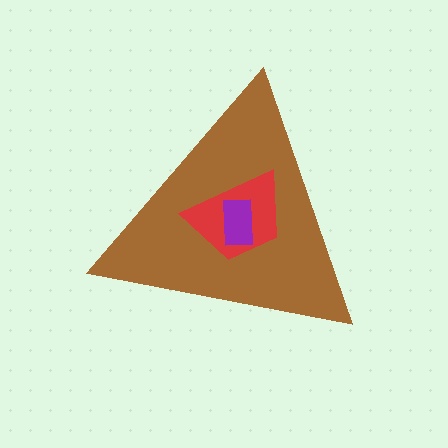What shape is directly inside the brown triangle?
The red trapezoid.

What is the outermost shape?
The brown triangle.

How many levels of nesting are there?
3.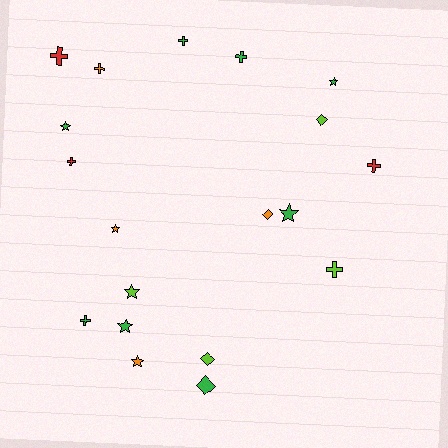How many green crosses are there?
There are 3 green crosses.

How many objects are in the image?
There are 19 objects.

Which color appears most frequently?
Green, with 8 objects.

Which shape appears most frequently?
Cross, with 8 objects.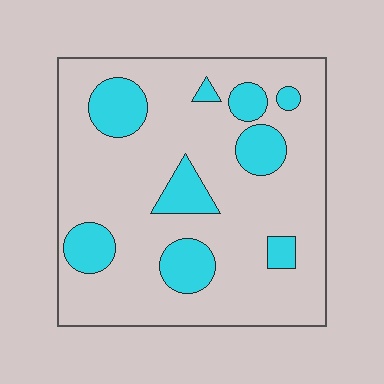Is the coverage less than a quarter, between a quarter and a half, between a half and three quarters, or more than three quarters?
Less than a quarter.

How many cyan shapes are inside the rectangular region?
9.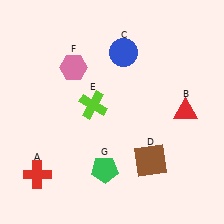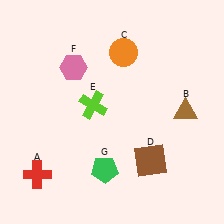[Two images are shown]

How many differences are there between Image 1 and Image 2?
There are 2 differences between the two images.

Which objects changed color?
B changed from red to brown. C changed from blue to orange.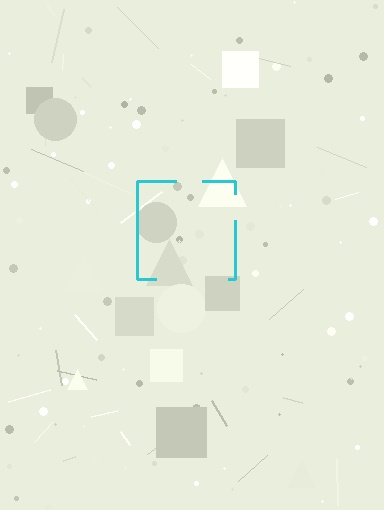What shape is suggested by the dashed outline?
The dashed outline suggests a square.